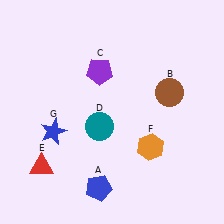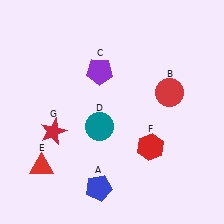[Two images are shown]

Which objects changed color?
B changed from brown to red. F changed from orange to red. G changed from blue to red.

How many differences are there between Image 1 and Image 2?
There are 3 differences between the two images.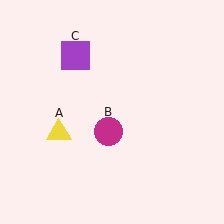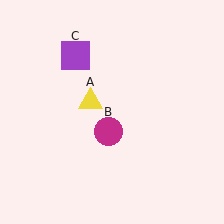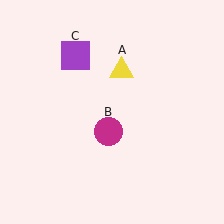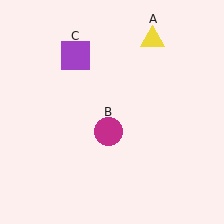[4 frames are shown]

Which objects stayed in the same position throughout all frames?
Magenta circle (object B) and purple square (object C) remained stationary.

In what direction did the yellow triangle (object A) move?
The yellow triangle (object A) moved up and to the right.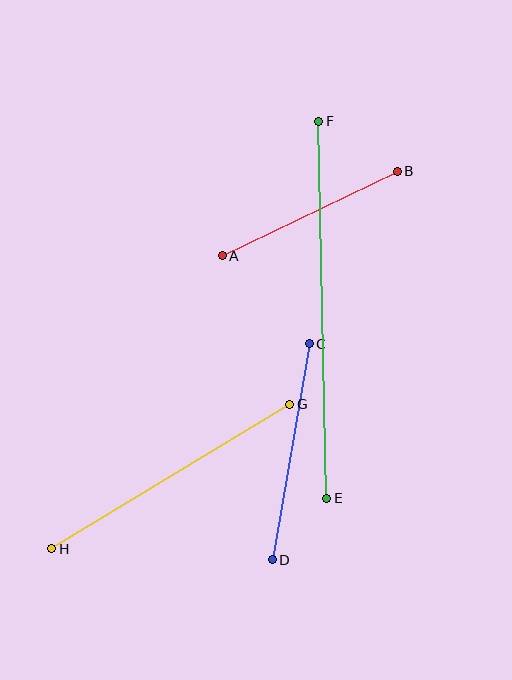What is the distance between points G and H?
The distance is approximately 278 pixels.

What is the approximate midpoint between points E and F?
The midpoint is at approximately (323, 310) pixels.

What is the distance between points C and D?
The distance is approximately 219 pixels.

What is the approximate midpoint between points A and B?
The midpoint is at approximately (310, 214) pixels.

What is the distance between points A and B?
The distance is approximately 194 pixels.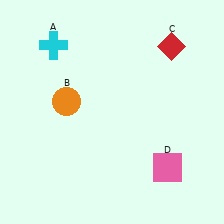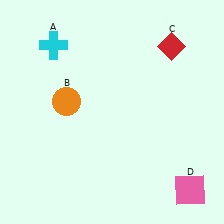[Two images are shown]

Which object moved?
The pink square (D) moved right.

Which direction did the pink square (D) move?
The pink square (D) moved right.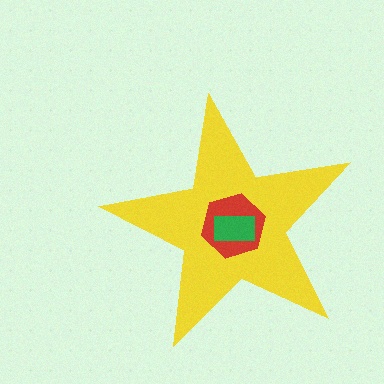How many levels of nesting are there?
3.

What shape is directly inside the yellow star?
The red hexagon.